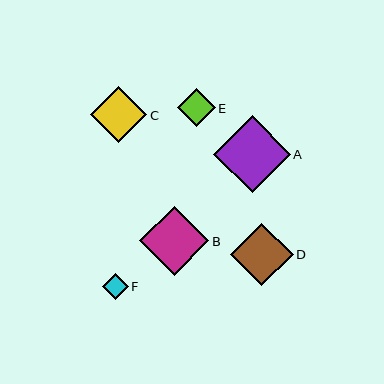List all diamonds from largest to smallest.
From largest to smallest: A, B, D, C, E, F.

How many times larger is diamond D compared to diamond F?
Diamond D is approximately 2.5 times the size of diamond F.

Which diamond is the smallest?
Diamond F is the smallest with a size of approximately 25 pixels.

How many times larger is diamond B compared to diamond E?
Diamond B is approximately 1.8 times the size of diamond E.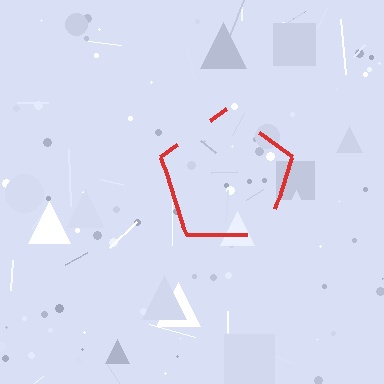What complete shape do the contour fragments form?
The contour fragments form a pentagon.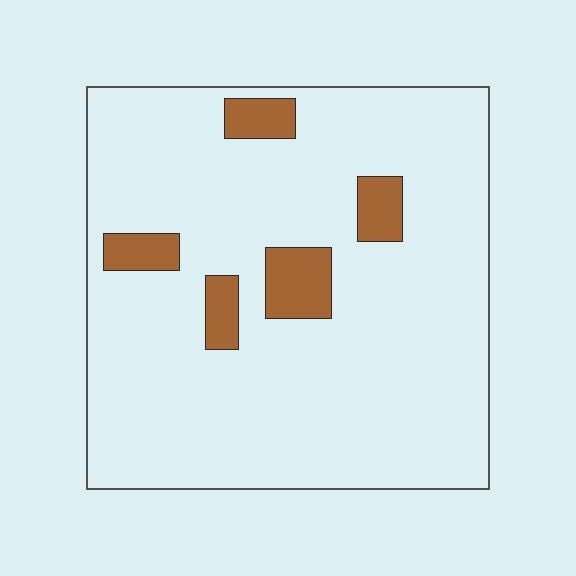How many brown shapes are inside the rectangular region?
5.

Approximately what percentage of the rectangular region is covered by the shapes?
Approximately 10%.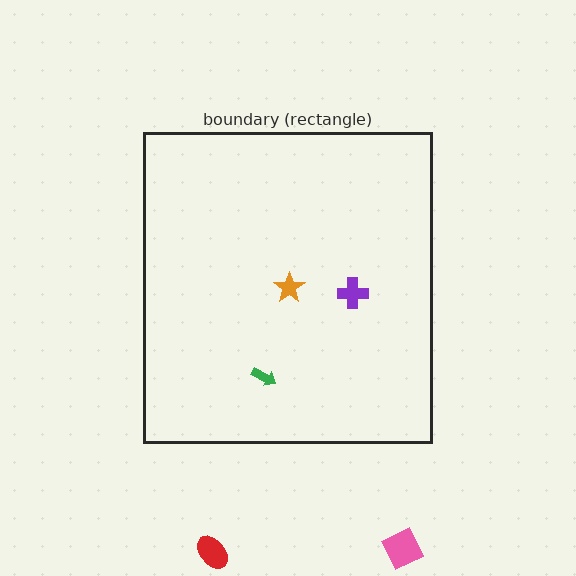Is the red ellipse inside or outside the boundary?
Outside.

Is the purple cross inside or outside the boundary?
Inside.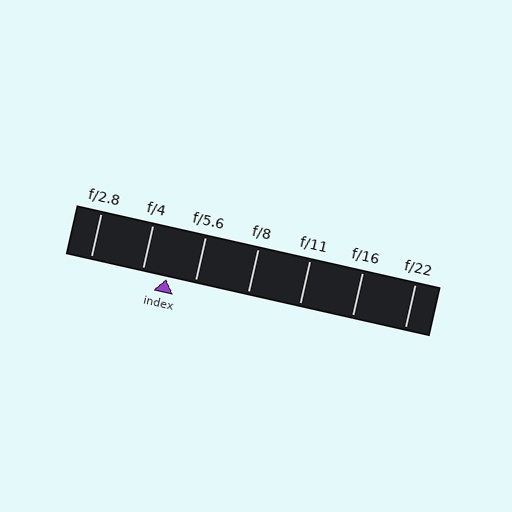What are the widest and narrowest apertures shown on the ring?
The widest aperture shown is f/2.8 and the narrowest is f/22.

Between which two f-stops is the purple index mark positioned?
The index mark is between f/4 and f/5.6.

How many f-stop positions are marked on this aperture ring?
There are 7 f-stop positions marked.